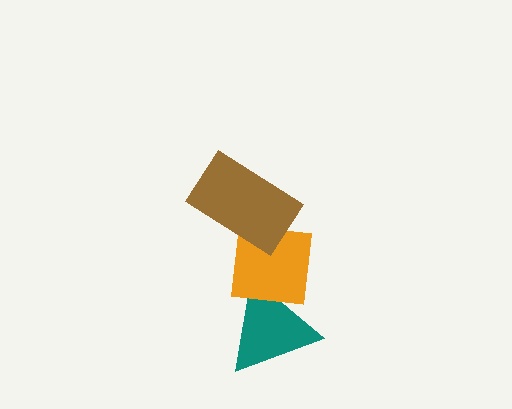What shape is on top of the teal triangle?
The orange square is on top of the teal triangle.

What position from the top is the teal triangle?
The teal triangle is 3rd from the top.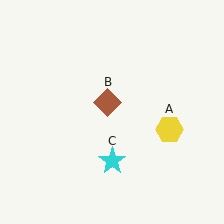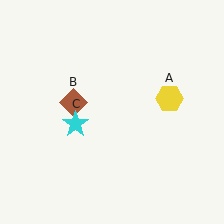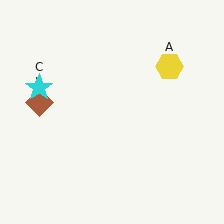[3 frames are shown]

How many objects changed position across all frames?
3 objects changed position: yellow hexagon (object A), brown diamond (object B), cyan star (object C).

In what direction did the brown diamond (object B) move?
The brown diamond (object B) moved left.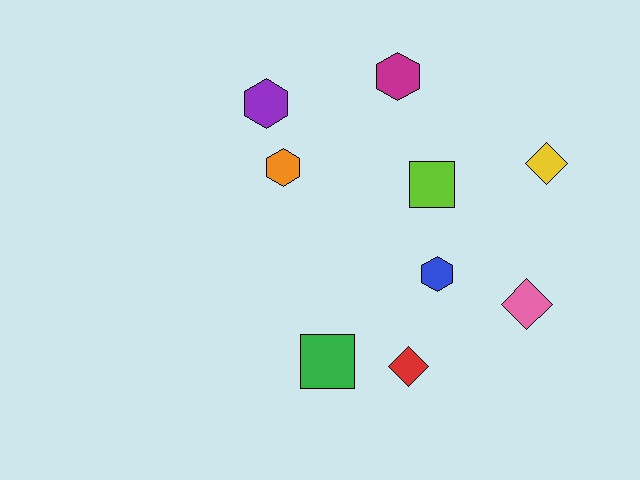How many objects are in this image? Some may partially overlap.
There are 9 objects.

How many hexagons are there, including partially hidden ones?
There are 4 hexagons.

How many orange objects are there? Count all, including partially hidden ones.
There is 1 orange object.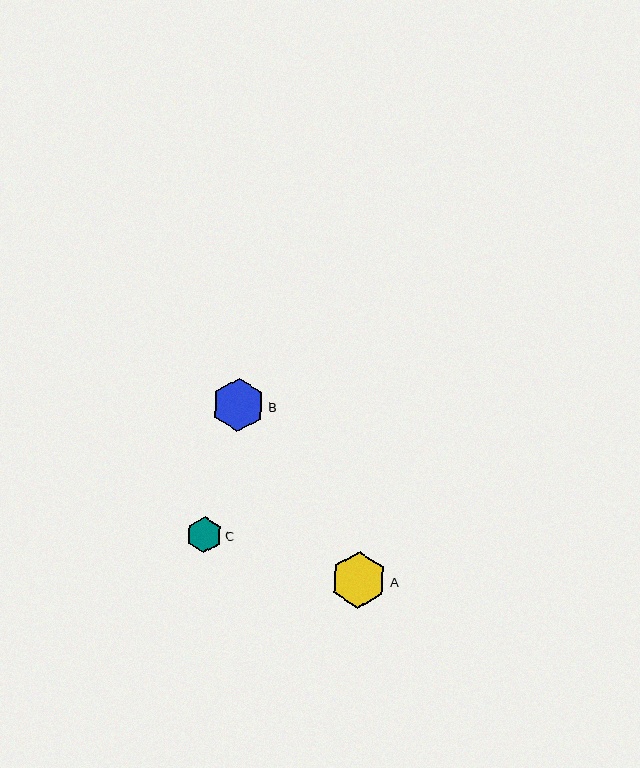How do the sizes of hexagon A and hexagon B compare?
Hexagon A and hexagon B are approximately the same size.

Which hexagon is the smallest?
Hexagon C is the smallest with a size of approximately 36 pixels.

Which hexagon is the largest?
Hexagon A is the largest with a size of approximately 56 pixels.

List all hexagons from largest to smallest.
From largest to smallest: A, B, C.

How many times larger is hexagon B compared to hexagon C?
Hexagon B is approximately 1.5 times the size of hexagon C.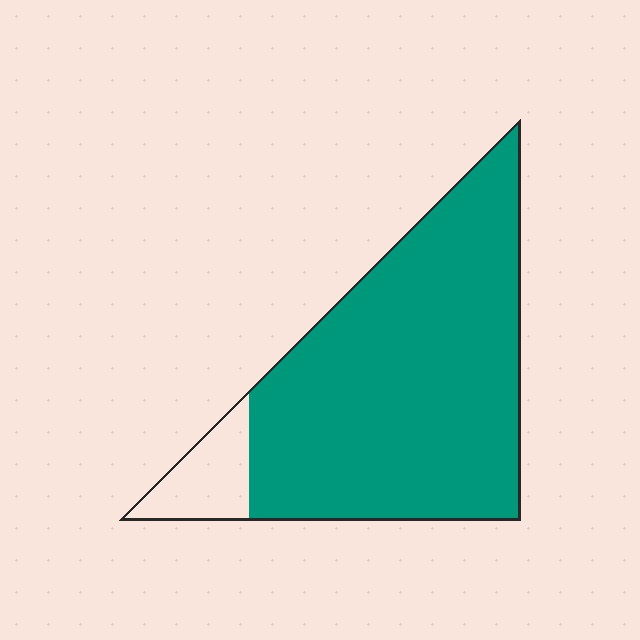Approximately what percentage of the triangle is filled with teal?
Approximately 90%.